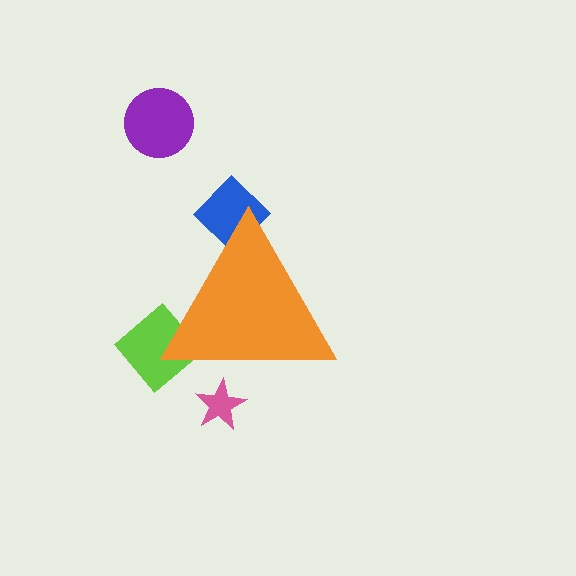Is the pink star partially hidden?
Yes, the pink star is partially hidden behind the orange triangle.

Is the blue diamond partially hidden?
Yes, the blue diamond is partially hidden behind the orange triangle.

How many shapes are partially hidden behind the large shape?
3 shapes are partially hidden.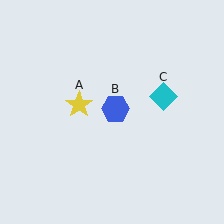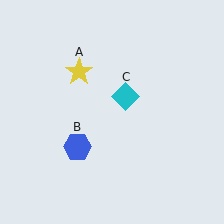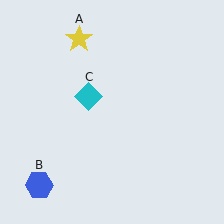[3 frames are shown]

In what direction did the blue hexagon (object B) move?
The blue hexagon (object B) moved down and to the left.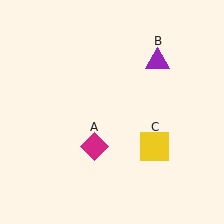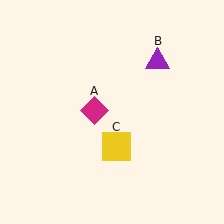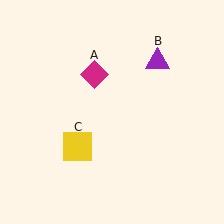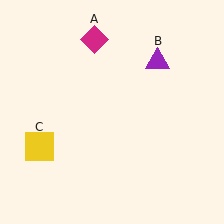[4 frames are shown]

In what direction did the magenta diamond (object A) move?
The magenta diamond (object A) moved up.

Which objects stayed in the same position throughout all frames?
Purple triangle (object B) remained stationary.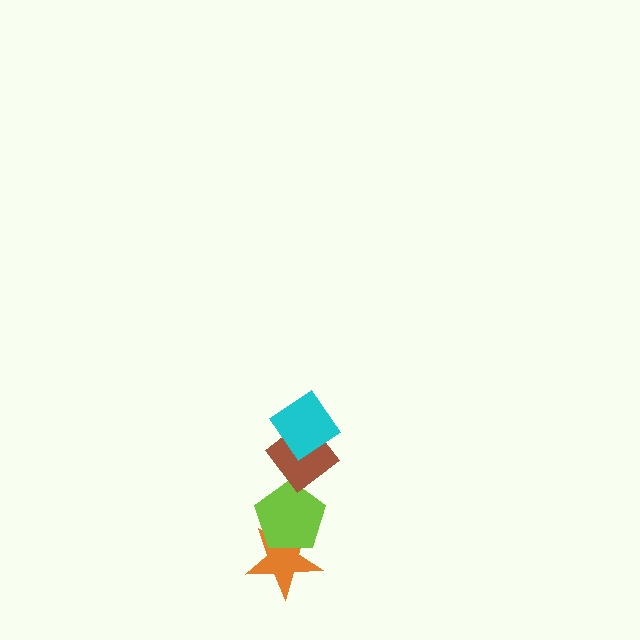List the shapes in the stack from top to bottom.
From top to bottom: the cyan diamond, the brown diamond, the lime pentagon, the orange star.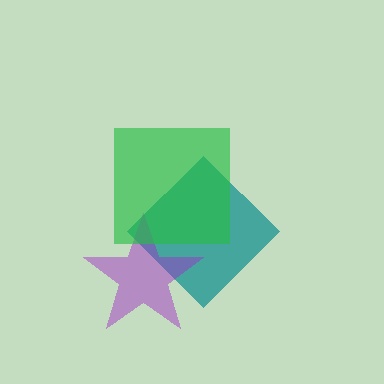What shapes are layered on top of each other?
The layered shapes are: a teal diamond, a purple star, a green square.